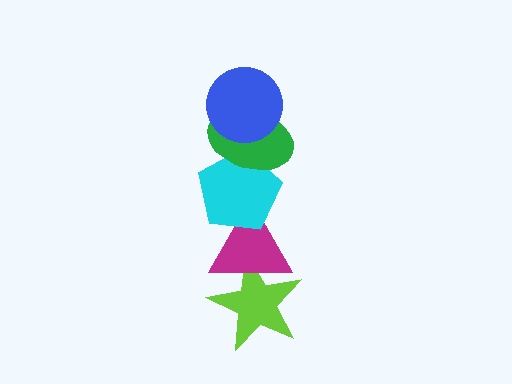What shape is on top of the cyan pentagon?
The green ellipse is on top of the cyan pentagon.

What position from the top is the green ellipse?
The green ellipse is 2nd from the top.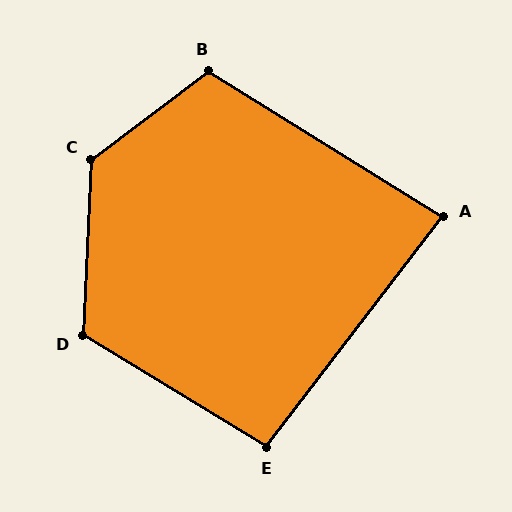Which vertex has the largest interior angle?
C, at approximately 130 degrees.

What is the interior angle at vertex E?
Approximately 96 degrees (obtuse).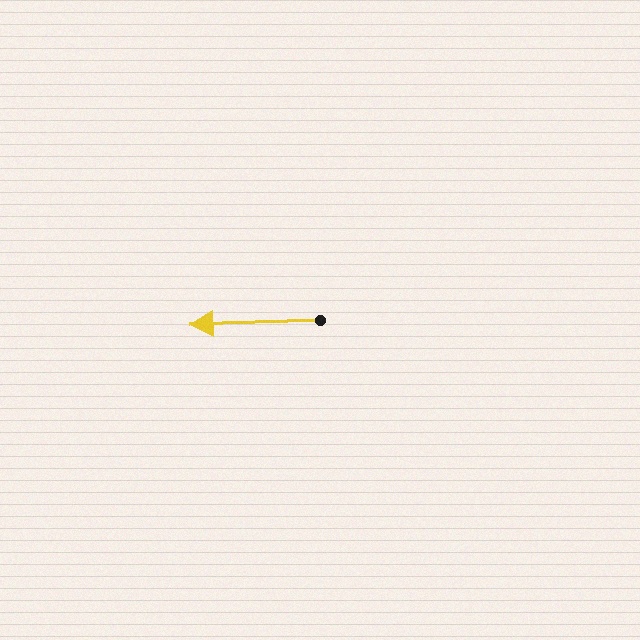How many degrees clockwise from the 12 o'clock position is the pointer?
Approximately 268 degrees.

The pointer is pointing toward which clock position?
Roughly 9 o'clock.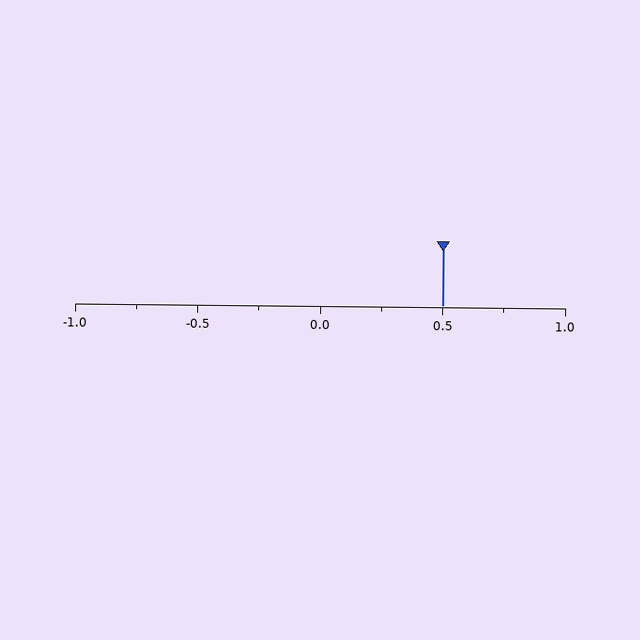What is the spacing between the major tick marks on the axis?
The major ticks are spaced 0.5 apart.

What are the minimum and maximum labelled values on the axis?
The axis runs from -1.0 to 1.0.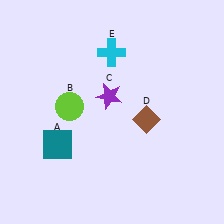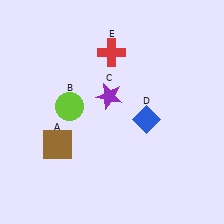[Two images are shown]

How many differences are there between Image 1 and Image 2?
There are 3 differences between the two images.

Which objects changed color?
A changed from teal to brown. D changed from brown to blue. E changed from cyan to red.